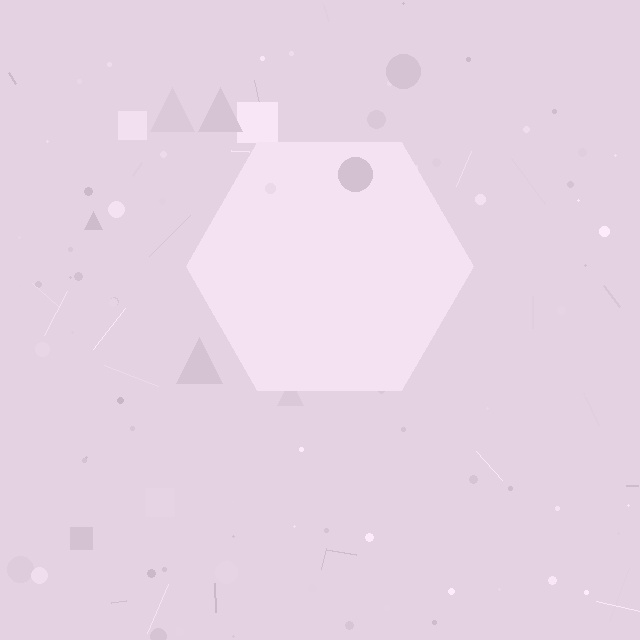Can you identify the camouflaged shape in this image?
The camouflaged shape is a hexagon.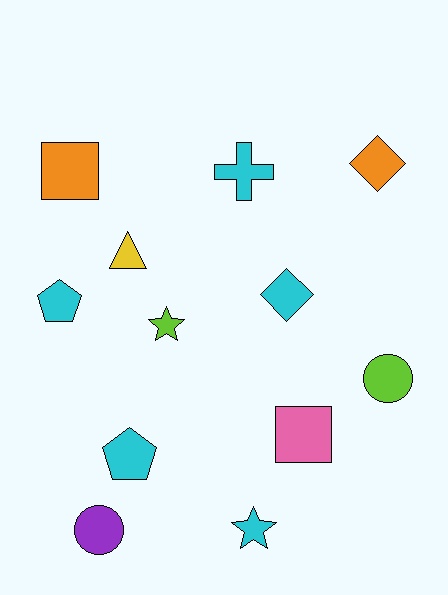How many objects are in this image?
There are 12 objects.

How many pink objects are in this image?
There is 1 pink object.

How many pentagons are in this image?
There are 2 pentagons.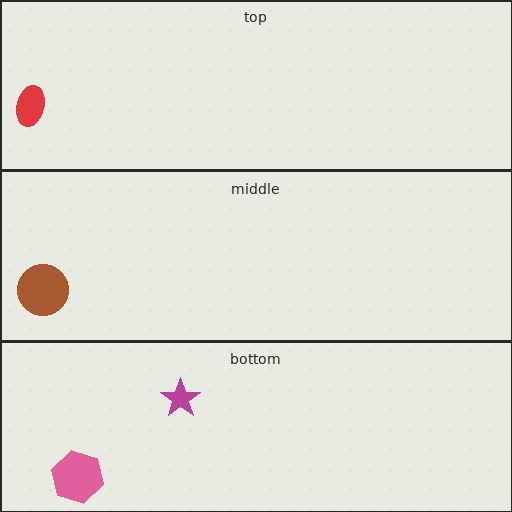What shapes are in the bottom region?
The pink hexagon, the magenta star.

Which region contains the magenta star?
The bottom region.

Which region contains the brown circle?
The middle region.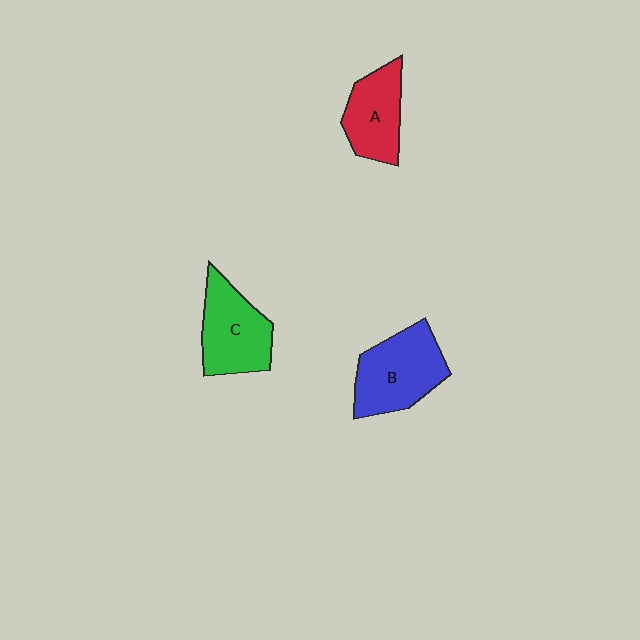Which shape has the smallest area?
Shape A (red).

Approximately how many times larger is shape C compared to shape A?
Approximately 1.2 times.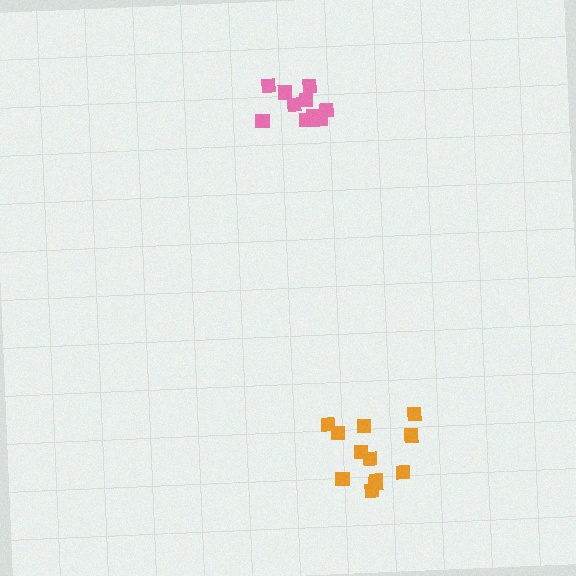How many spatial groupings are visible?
There are 2 spatial groupings.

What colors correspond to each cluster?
The clusters are colored: orange, pink.